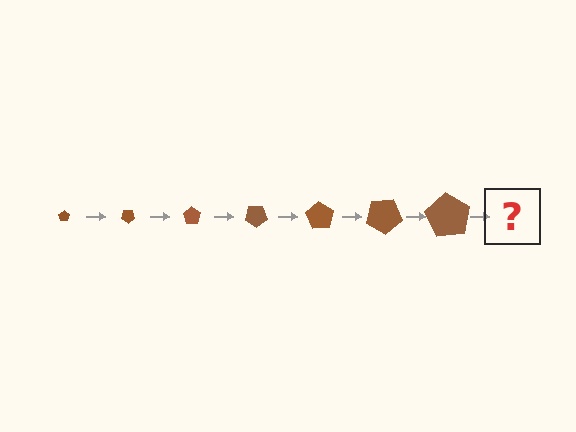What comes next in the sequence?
The next element should be a pentagon, larger than the previous one and rotated 245 degrees from the start.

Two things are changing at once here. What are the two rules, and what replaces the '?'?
The two rules are that the pentagon grows larger each step and it rotates 35 degrees each step. The '?' should be a pentagon, larger than the previous one and rotated 245 degrees from the start.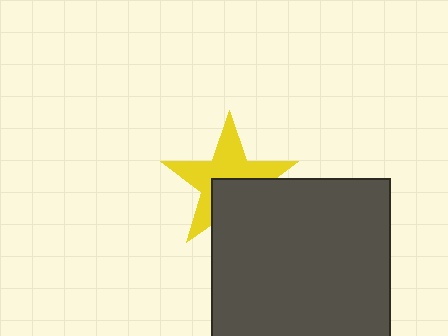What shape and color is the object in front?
The object in front is a dark gray square.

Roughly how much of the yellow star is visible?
About half of it is visible (roughly 60%).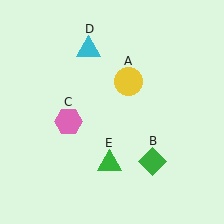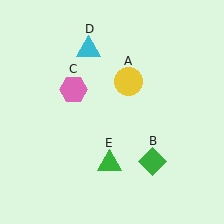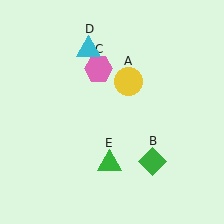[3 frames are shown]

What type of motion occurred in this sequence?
The pink hexagon (object C) rotated clockwise around the center of the scene.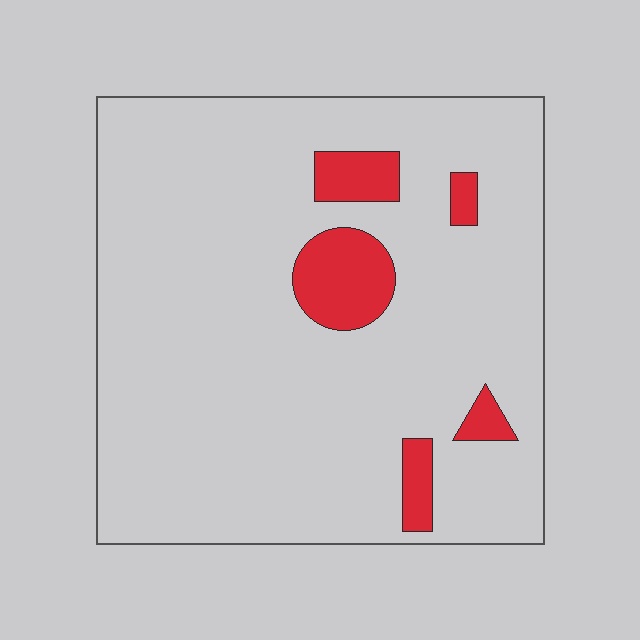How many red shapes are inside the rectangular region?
5.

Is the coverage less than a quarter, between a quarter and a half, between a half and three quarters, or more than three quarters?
Less than a quarter.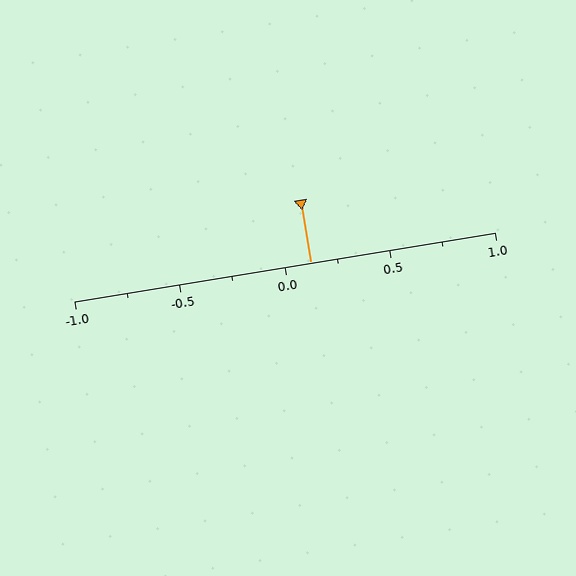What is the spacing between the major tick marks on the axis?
The major ticks are spaced 0.5 apart.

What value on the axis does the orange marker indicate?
The marker indicates approximately 0.12.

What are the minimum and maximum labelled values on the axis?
The axis runs from -1.0 to 1.0.